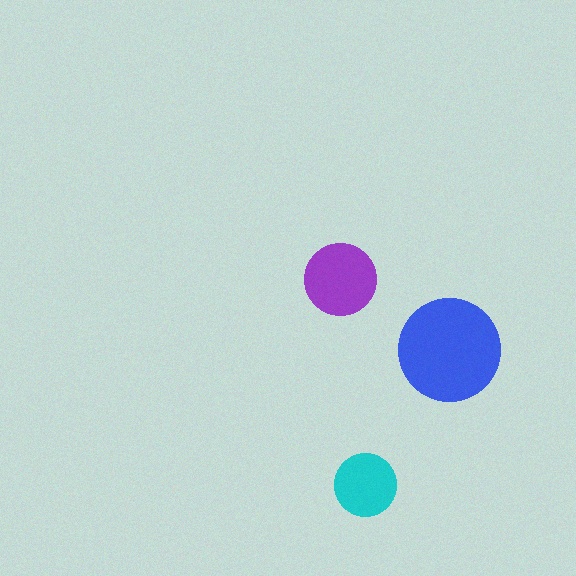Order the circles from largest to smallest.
the blue one, the purple one, the cyan one.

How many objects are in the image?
There are 3 objects in the image.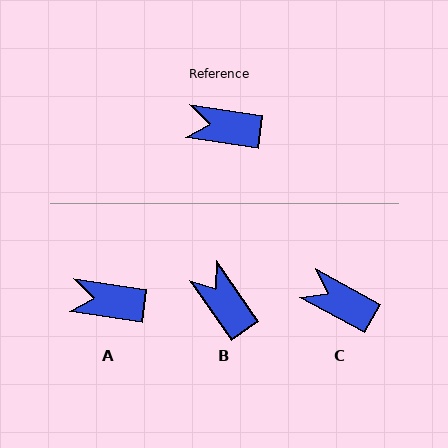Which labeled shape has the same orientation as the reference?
A.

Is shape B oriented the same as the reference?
No, it is off by about 47 degrees.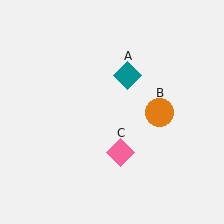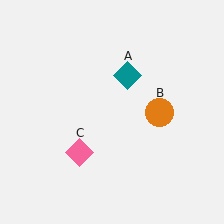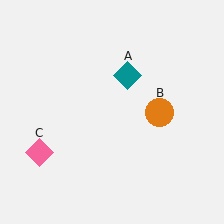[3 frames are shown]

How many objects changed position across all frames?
1 object changed position: pink diamond (object C).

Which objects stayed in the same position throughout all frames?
Teal diamond (object A) and orange circle (object B) remained stationary.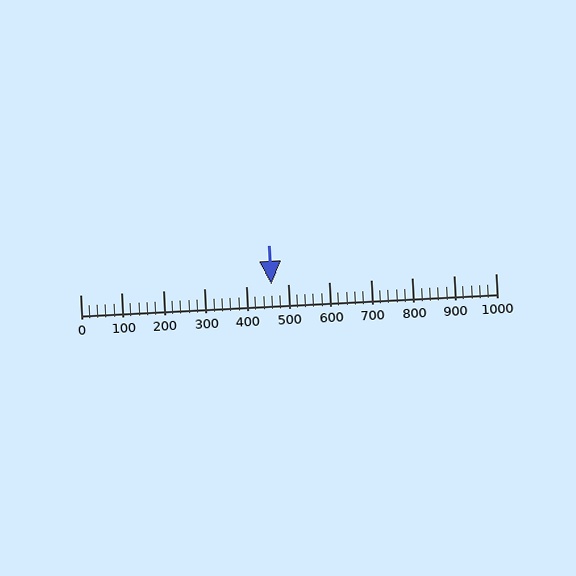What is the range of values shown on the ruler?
The ruler shows values from 0 to 1000.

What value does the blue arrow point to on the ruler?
The blue arrow points to approximately 460.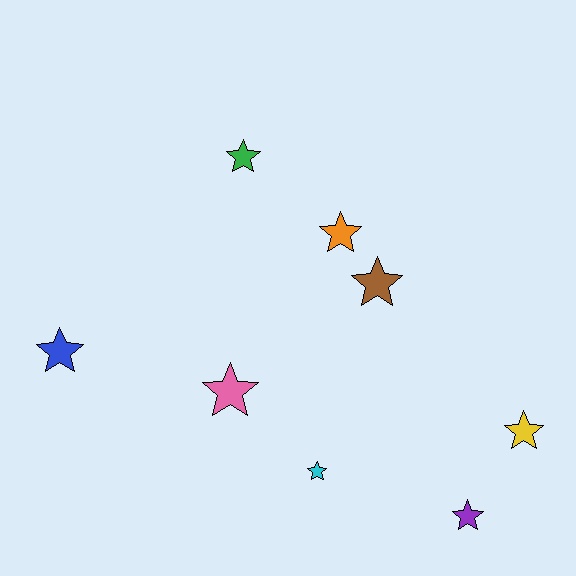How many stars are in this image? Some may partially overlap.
There are 8 stars.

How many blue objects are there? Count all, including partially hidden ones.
There is 1 blue object.